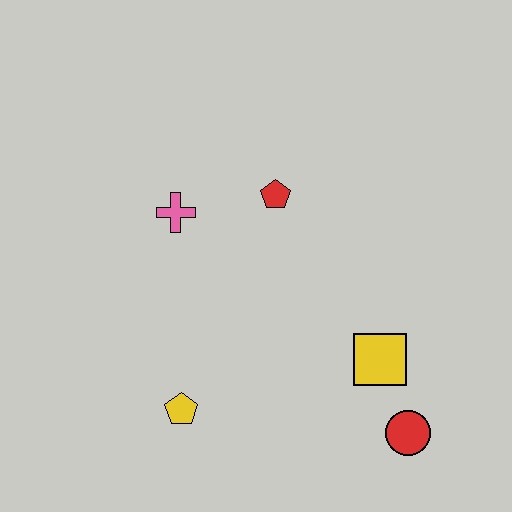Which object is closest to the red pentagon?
The pink cross is closest to the red pentagon.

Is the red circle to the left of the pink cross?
No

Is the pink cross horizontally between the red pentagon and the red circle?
No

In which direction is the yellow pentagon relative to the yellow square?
The yellow pentagon is to the left of the yellow square.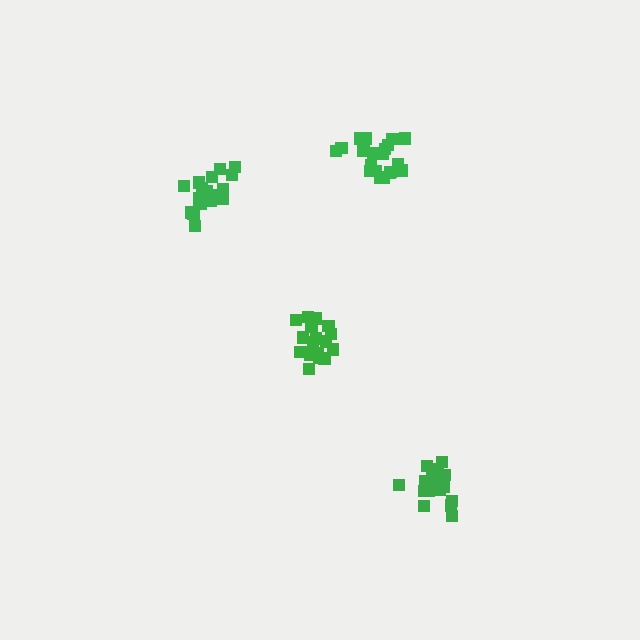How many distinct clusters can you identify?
There are 4 distinct clusters.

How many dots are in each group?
Group 1: 18 dots, Group 2: 20 dots, Group 3: 18 dots, Group 4: 18 dots (74 total).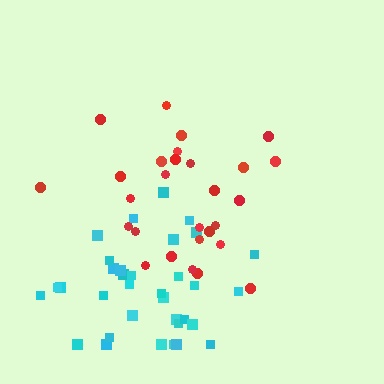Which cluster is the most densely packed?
Cyan.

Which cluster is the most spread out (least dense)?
Red.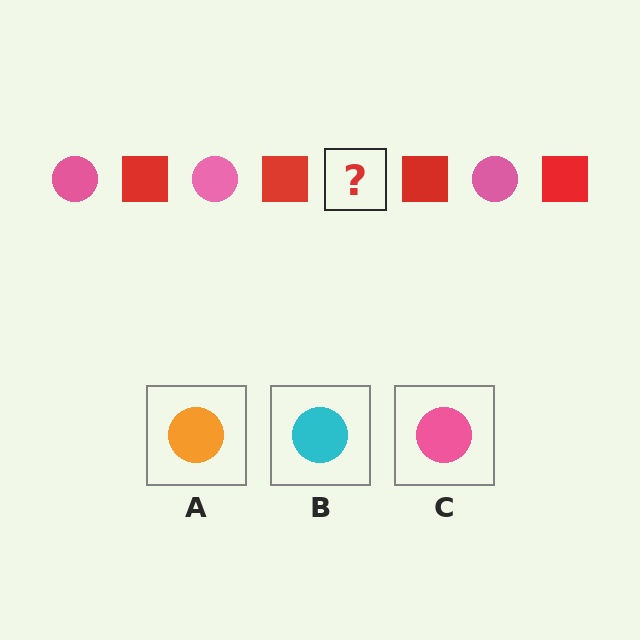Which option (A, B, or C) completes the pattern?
C.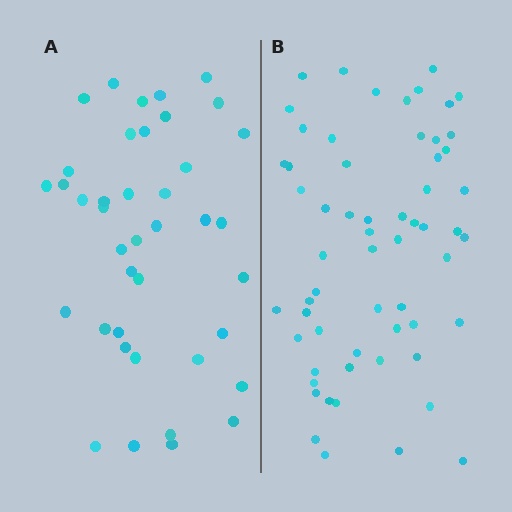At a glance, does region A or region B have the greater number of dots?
Region B (the right region) has more dots.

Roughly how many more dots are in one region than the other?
Region B has approximately 20 more dots than region A.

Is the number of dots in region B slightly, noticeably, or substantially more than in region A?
Region B has substantially more. The ratio is roughly 1.5 to 1.